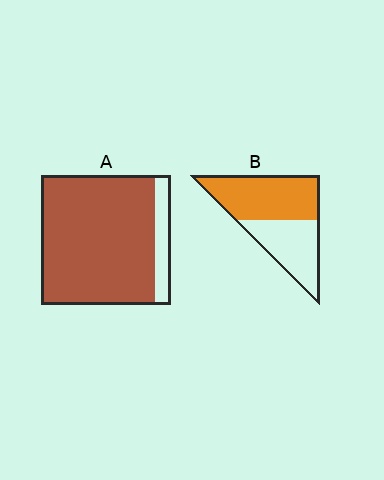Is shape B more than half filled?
Yes.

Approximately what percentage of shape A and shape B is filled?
A is approximately 90% and B is approximately 55%.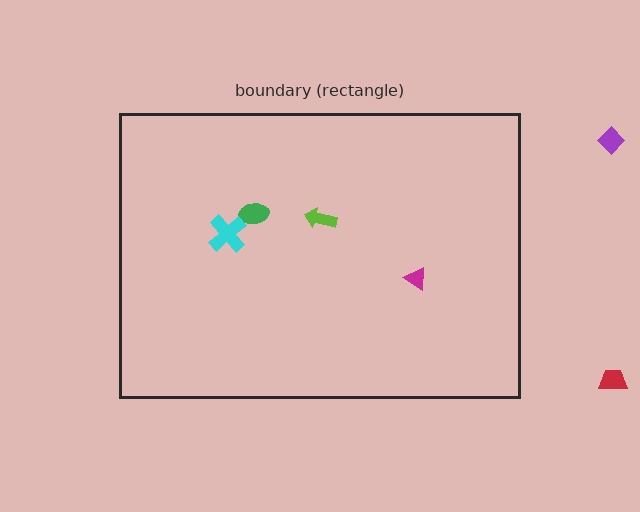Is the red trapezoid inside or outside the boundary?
Outside.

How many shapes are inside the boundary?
4 inside, 2 outside.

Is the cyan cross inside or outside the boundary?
Inside.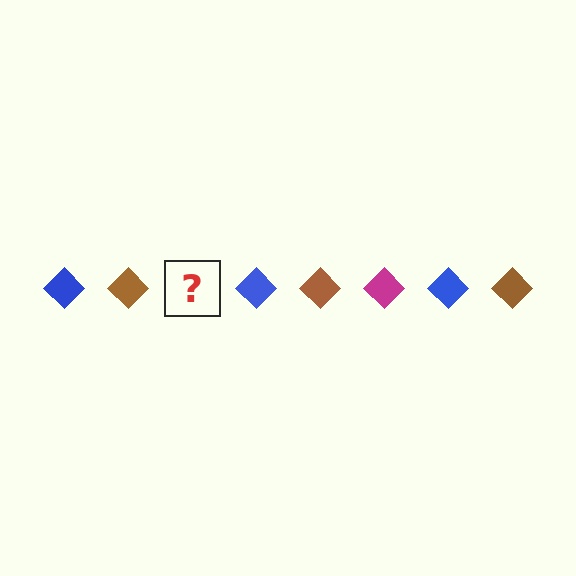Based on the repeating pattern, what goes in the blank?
The blank should be a magenta diamond.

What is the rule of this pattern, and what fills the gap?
The rule is that the pattern cycles through blue, brown, magenta diamonds. The gap should be filled with a magenta diamond.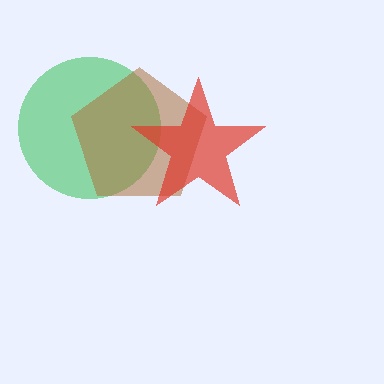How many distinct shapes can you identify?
There are 3 distinct shapes: a green circle, a brown pentagon, a red star.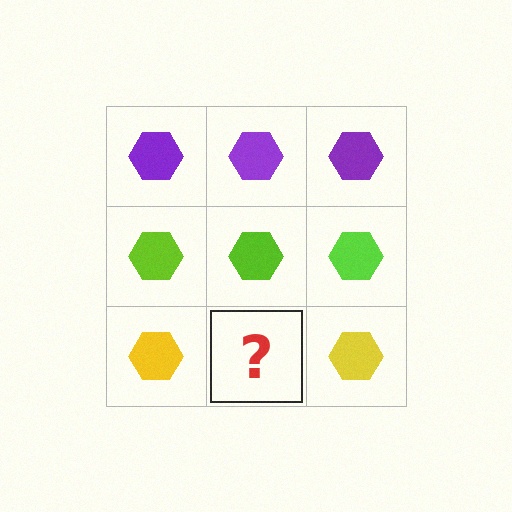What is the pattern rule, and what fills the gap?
The rule is that each row has a consistent color. The gap should be filled with a yellow hexagon.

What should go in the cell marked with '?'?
The missing cell should contain a yellow hexagon.